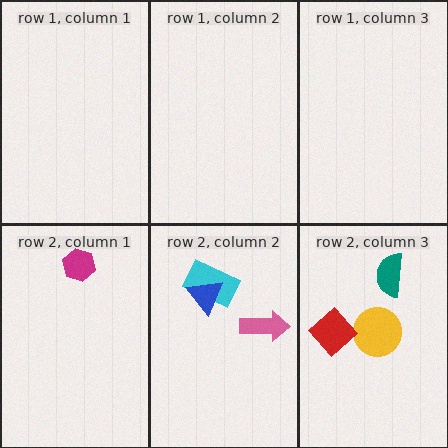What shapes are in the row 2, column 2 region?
The cyan rectangle, the blue triangle, the pink arrow.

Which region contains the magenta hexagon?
The row 2, column 1 region.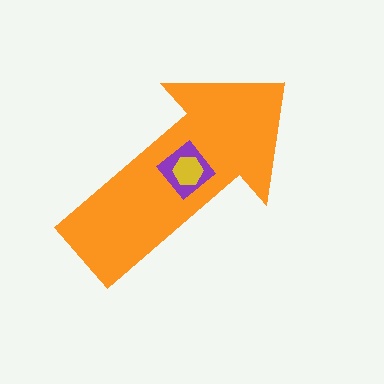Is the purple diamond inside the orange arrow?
Yes.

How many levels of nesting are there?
3.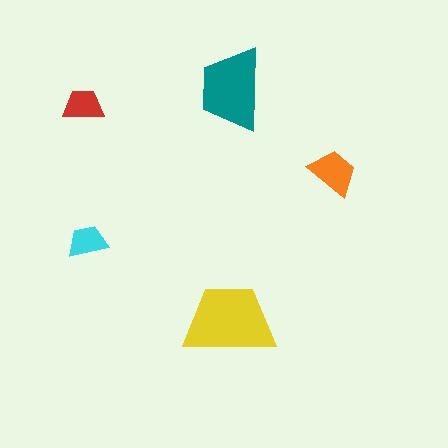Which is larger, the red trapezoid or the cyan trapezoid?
The red one.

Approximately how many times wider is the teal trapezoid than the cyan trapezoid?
About 2 times wider.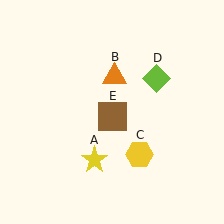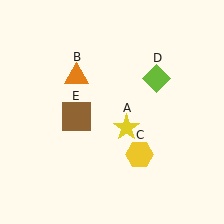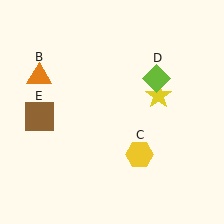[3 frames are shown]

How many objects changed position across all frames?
3 objects changed position: yellow star (object A), orange triangle (object B), brown square (object E).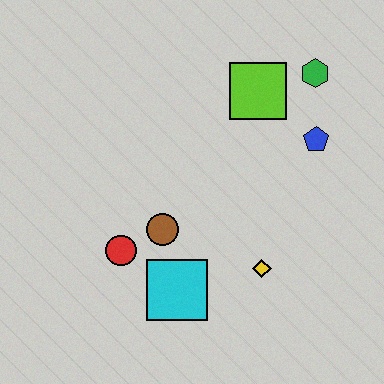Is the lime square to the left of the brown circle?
No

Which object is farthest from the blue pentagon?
The red circle is farthest from the blue pentagon.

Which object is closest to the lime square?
The green hexagon is closest to the lime square.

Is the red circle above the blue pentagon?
No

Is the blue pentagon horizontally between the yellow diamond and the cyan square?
No